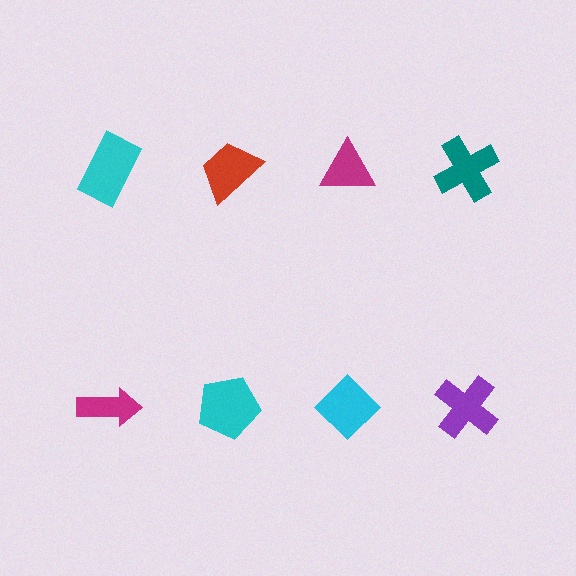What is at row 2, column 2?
A cyan pentagon.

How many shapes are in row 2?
4 shapes.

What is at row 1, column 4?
A teal cross.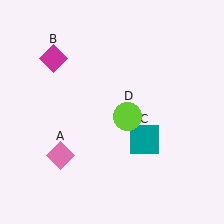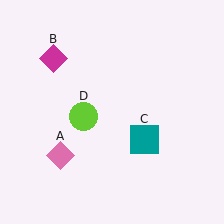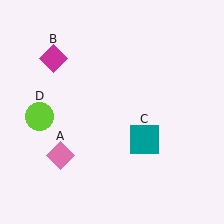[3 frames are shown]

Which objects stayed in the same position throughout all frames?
Pink diamond (object A) and magenta diamond (object B) and teal square (object C) remained stationary.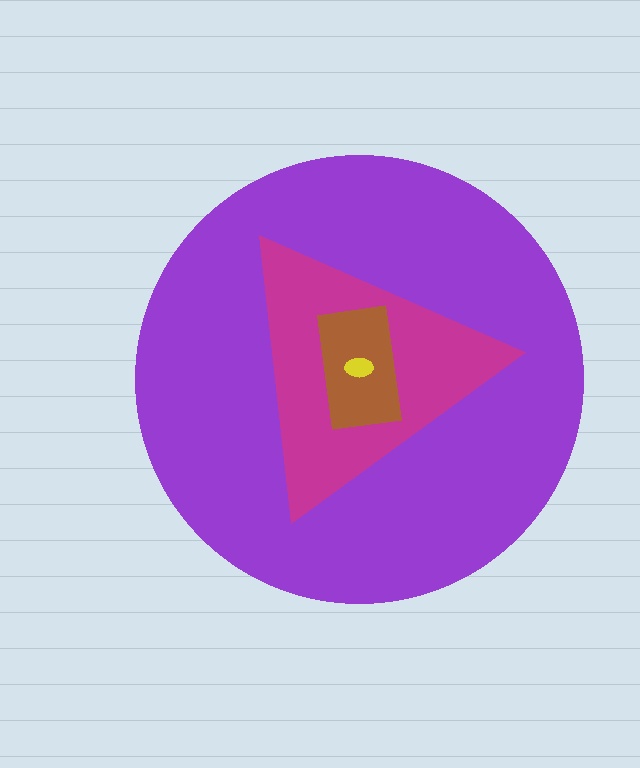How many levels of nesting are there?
4.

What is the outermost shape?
The purple circle.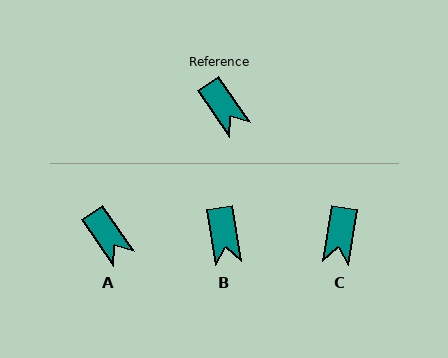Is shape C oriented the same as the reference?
No, it is off by about 44 degrees.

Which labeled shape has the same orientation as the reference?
A.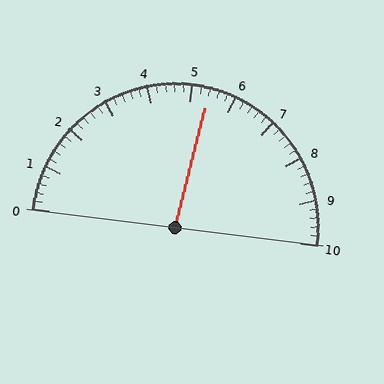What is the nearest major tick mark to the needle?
The nearest major tick mark is 5.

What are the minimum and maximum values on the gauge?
The gauge ranges from 0 to 10.